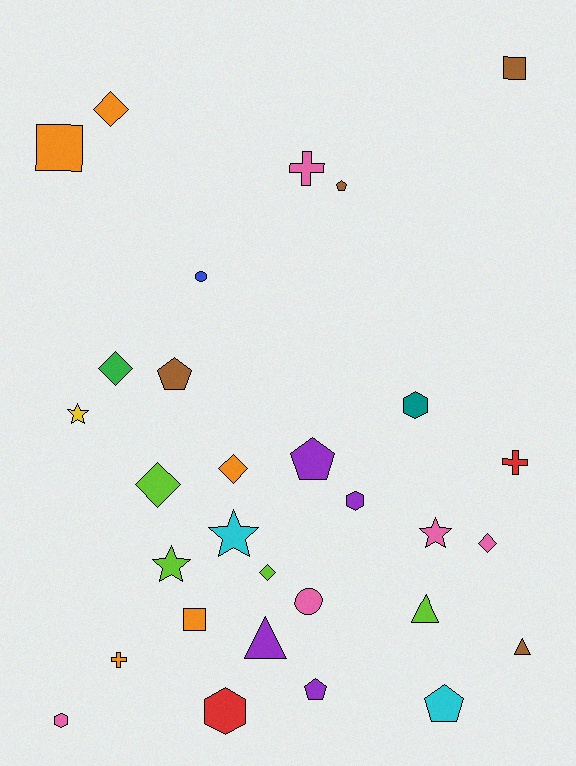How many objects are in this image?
There are 30 objects.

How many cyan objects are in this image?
There are 2 cyan objects.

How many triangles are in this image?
There are 3 triangles.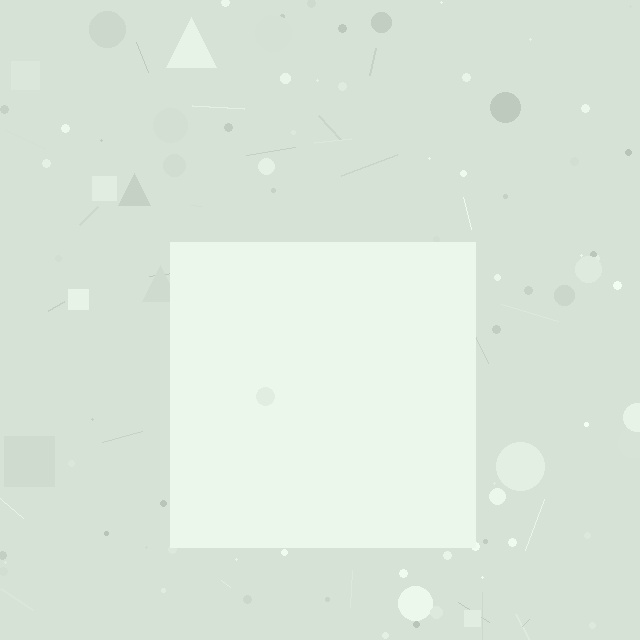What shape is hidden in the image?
A square is hidden in the image.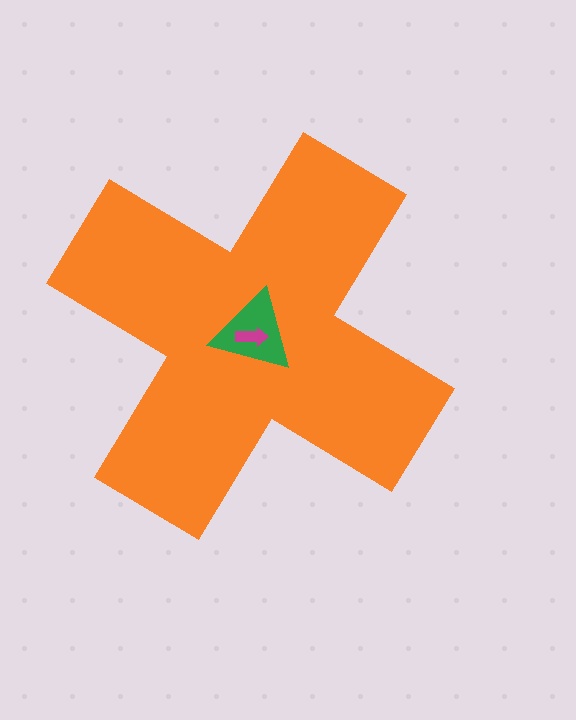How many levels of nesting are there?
3.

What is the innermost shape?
The magenta arrow.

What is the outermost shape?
The orange cross.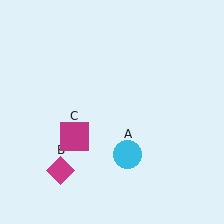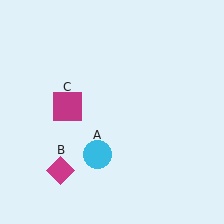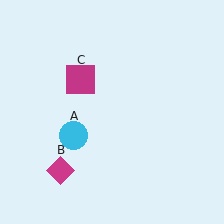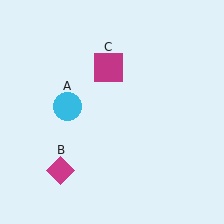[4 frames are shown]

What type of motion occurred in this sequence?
The cyan circle (object A), magenta square (object C) rotated clockwise around the center of the scene.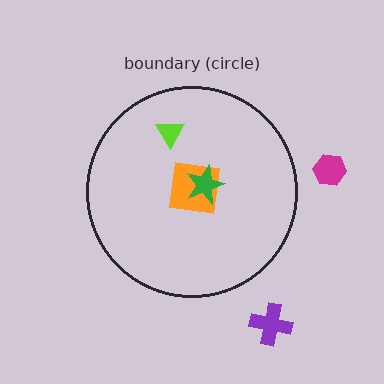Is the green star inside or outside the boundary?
Inside.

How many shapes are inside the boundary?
3 inside, 2 outside.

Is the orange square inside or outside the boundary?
Inside.